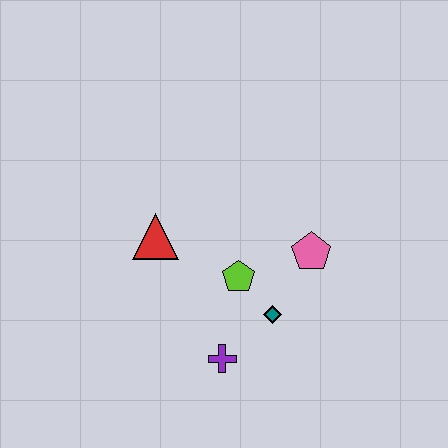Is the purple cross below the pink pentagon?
Yes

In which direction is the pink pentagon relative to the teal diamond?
The pink pentagon is above the teal diamond.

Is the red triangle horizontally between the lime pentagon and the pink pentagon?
No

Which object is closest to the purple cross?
The teal diamond is closest to the purple cross.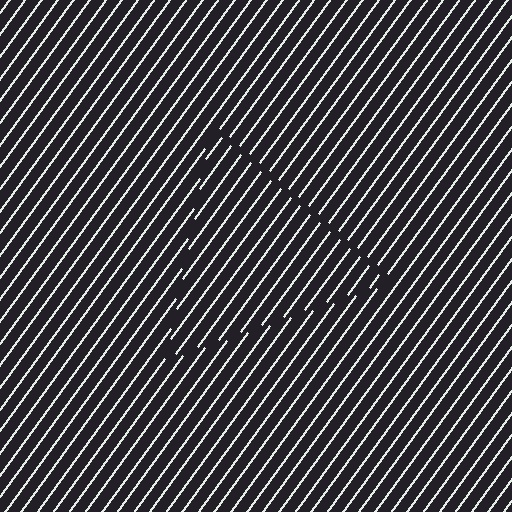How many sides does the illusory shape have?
3 sides — the line-ends trace a triangle.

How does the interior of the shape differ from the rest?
The interior of the shape contains the same grating, shifted by half a period — the contour is defined by the phase discontinuity where line-ends from the inner and outer gratings abut.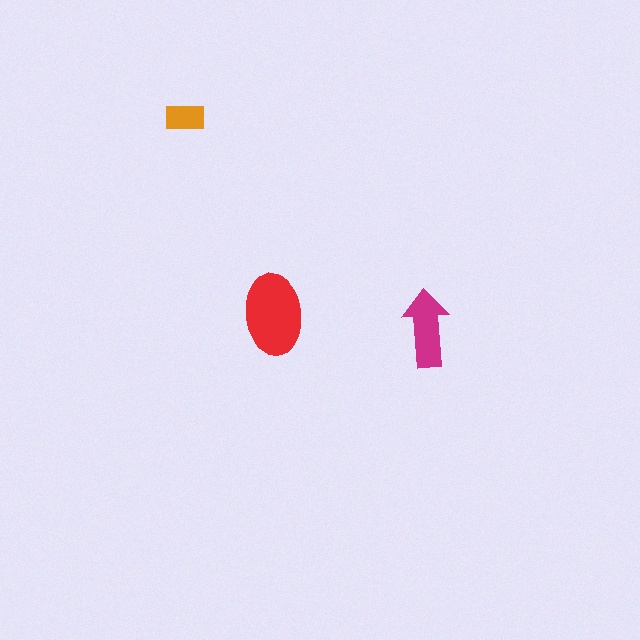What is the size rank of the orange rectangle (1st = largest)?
3rd.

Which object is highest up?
The orange rectangle is topmost.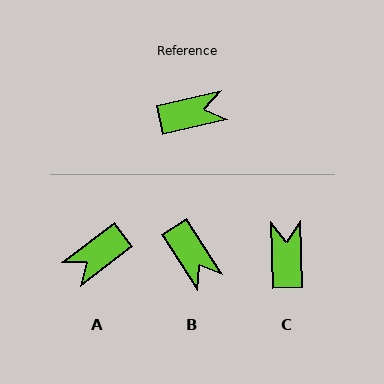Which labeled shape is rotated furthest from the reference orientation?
A, about 155 degrees away.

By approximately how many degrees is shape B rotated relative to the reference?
Approximately 69 degrees clockwise.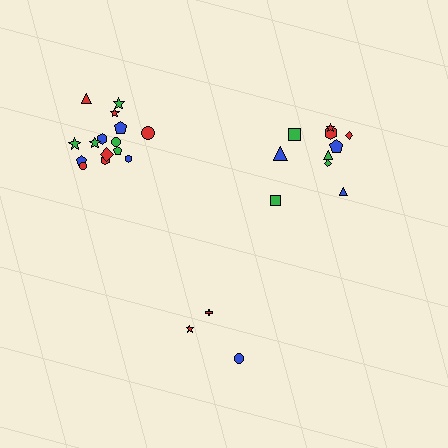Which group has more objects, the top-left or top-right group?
The top-left group.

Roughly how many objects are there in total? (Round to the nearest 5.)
Roughly 30 objects in total.